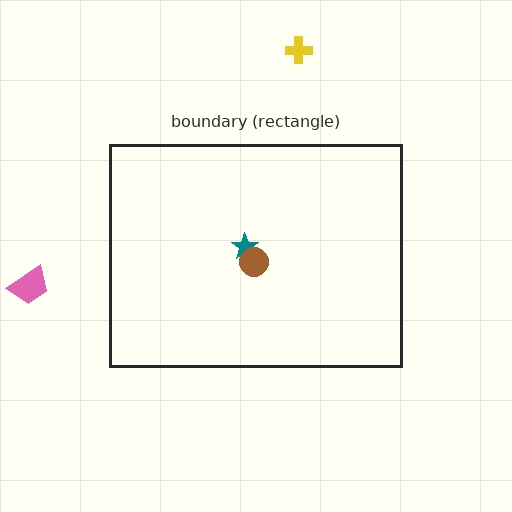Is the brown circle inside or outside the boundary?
Inside.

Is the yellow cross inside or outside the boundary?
Outside.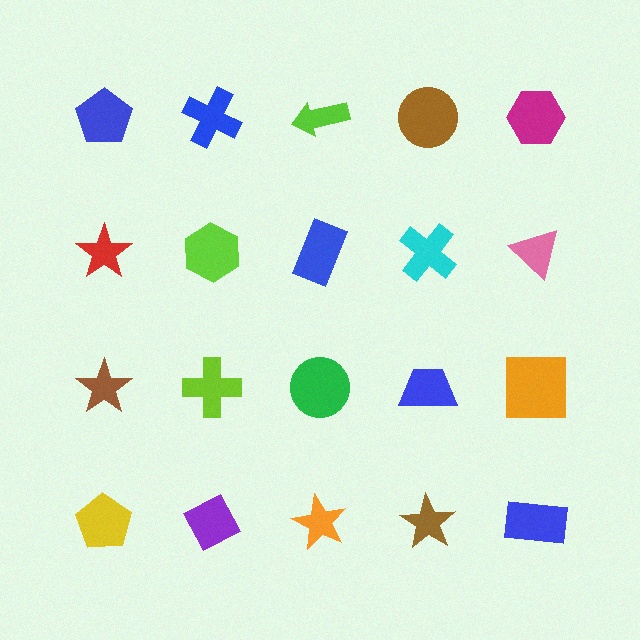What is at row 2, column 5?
A pink triangle.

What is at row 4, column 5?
A blue rectangle.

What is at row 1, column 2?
A blue cross.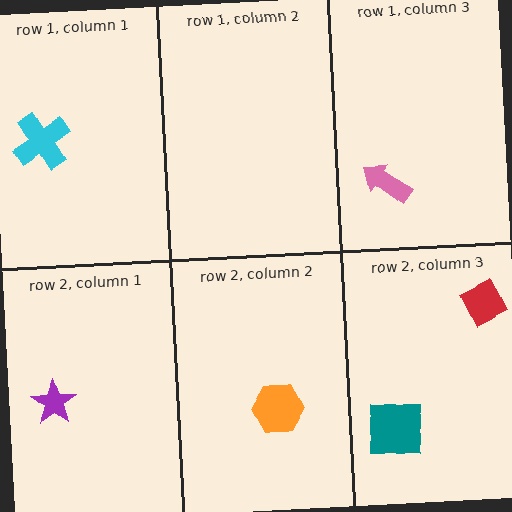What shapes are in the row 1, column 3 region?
The pink arrow.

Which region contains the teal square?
The row 2, column 3 region.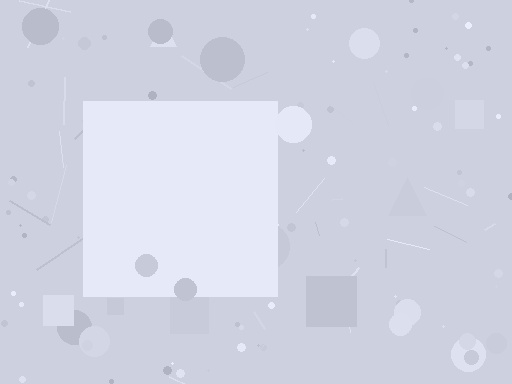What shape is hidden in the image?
A square is hidden in the image.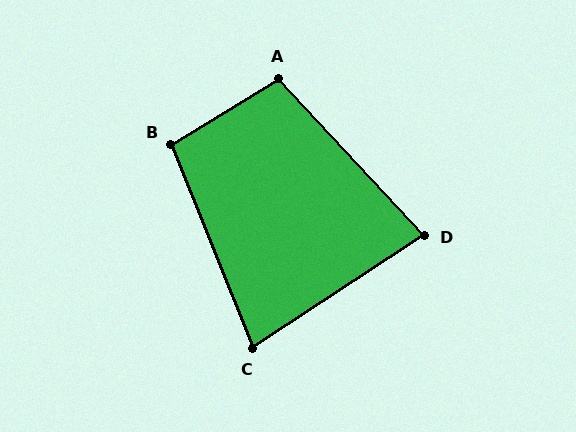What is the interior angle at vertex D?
Approximately 81 degrees (acute).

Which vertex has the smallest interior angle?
C, at approximately 78 degrees.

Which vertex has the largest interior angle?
A, at approximately 102 degrees.